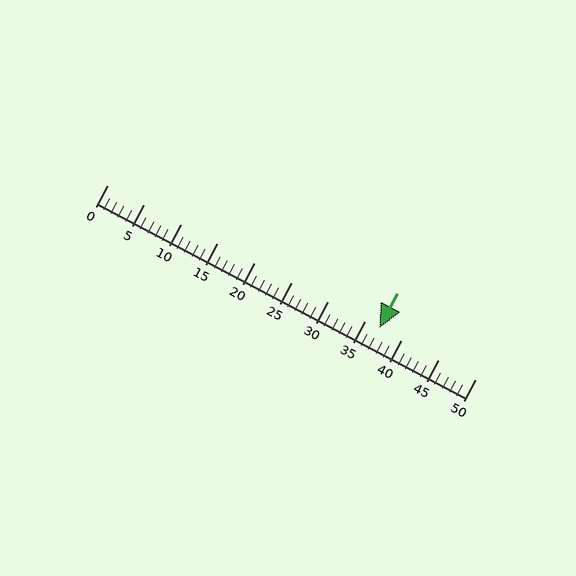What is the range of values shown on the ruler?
The ruler shows values from 0 to 50.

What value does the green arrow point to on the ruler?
The green arrow points to approximately 37.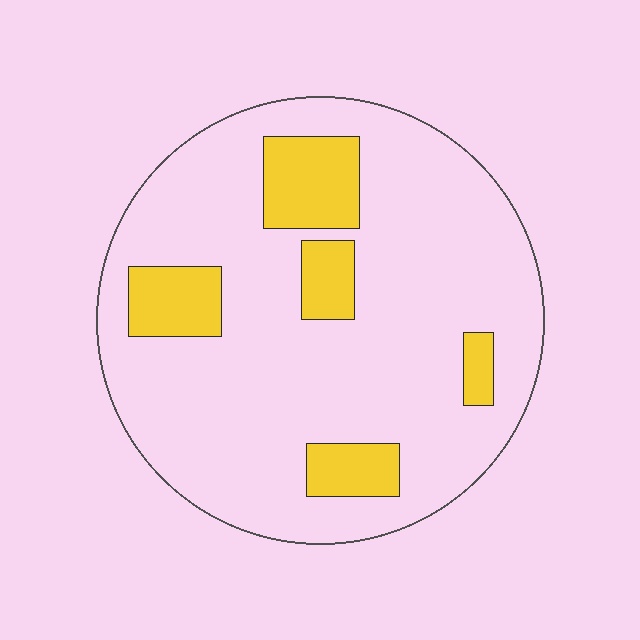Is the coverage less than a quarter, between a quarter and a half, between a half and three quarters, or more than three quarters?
Less than a quarter.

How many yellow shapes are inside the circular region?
5.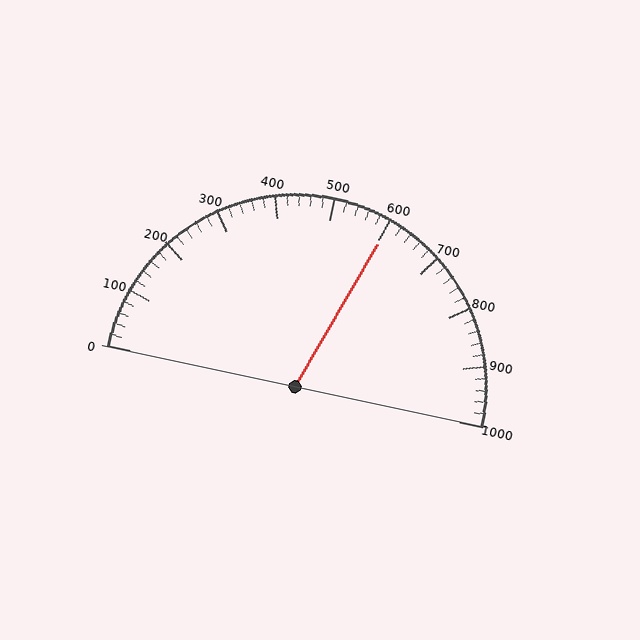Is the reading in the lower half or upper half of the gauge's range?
The reading is in the upper half of the range (0 to 1000).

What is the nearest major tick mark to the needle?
The nearest major tick mark is 600.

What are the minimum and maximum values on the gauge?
The gauge ranges from 0 to 1000.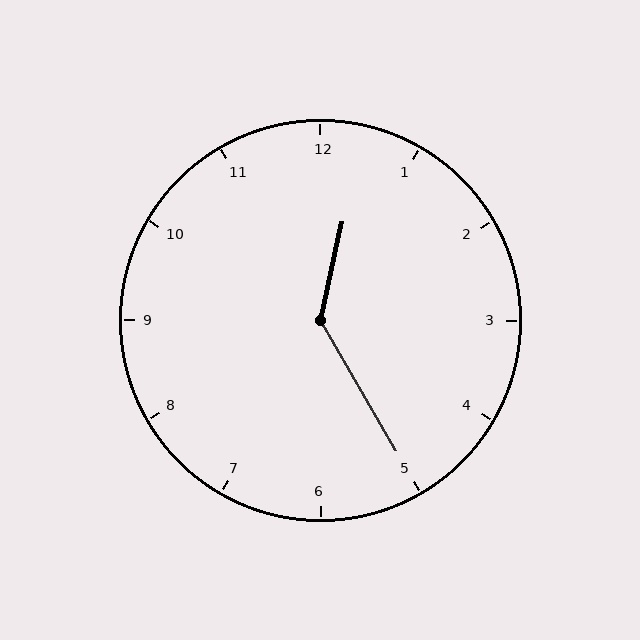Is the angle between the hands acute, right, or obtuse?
It is obtuse.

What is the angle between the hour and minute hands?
Approximately 138 degrees.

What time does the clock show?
12:25.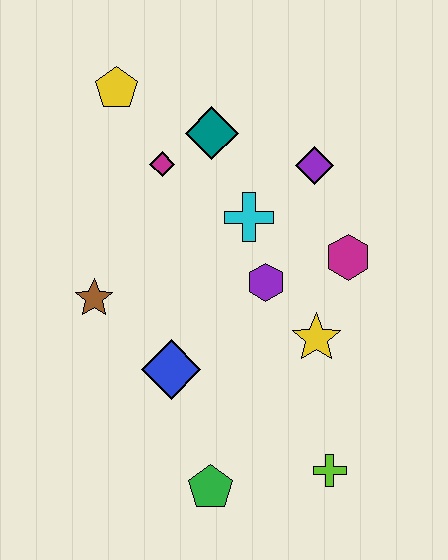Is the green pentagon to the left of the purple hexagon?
Yes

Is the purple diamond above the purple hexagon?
Yes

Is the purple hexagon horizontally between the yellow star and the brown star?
Yes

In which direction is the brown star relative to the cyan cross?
The brown star is to the left of the cyan cross.